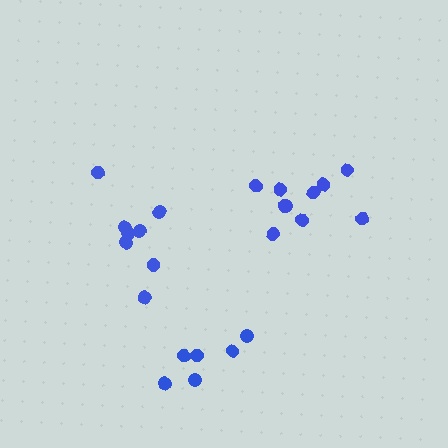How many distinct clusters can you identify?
There are 3 distinct clusters.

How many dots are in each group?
Group 1: 8 dots, Group 2: 10 dots, Group 3: 6 dots (24 total).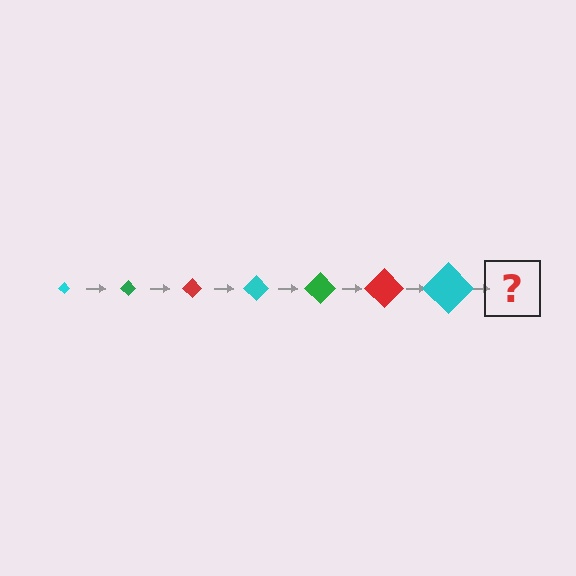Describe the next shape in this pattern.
It should be a green diamond, larger than the previous one.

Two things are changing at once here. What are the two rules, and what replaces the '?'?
The two rules are that the diamond grows larger each step and the color cycles through cyan, green, and red. The '?' should be a green diamond, larger than the previous one.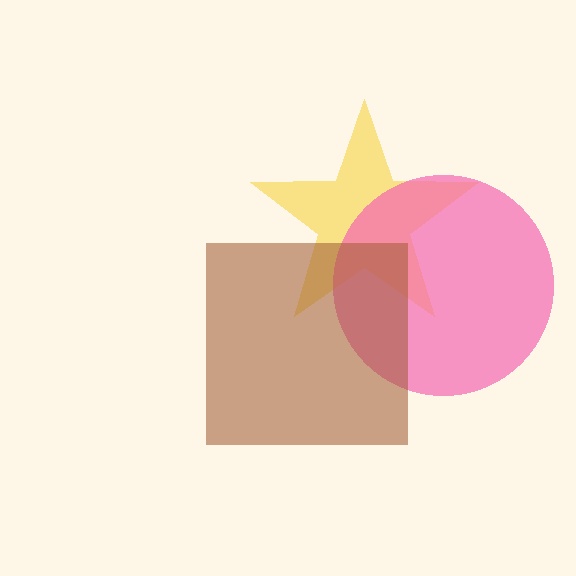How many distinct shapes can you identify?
There are 3 distinct shapes: a yellow star, a pink circle, a brown square.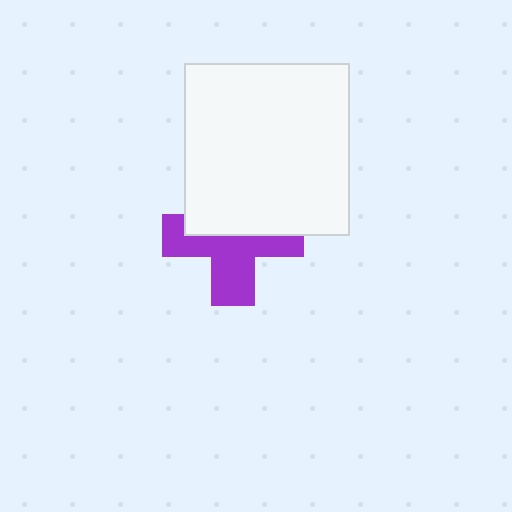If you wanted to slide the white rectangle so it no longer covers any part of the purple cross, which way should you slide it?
Slide it up — that is the most direct way to separate the two shapes.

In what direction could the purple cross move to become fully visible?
The purple cross could move down. That would shift it out from behind the white rectangle entirely.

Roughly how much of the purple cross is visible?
About half of it is visible (roughly 55%).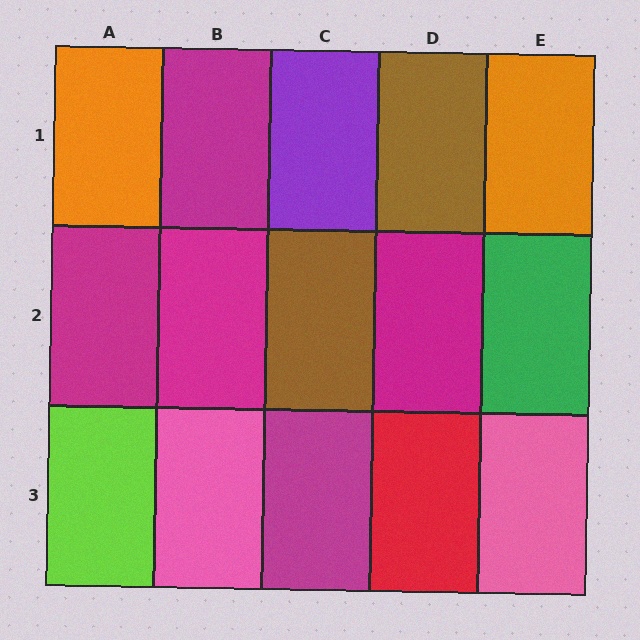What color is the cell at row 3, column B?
Pink.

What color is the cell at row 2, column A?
Magenta.